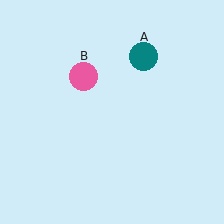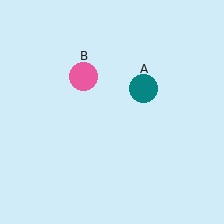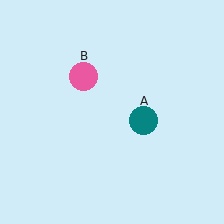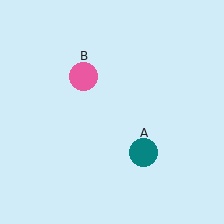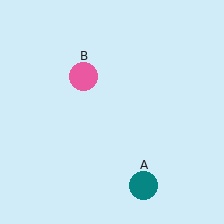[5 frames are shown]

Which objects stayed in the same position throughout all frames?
Pink circle (object B) remained stationary.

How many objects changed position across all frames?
1 object changed position: teal circle (object A).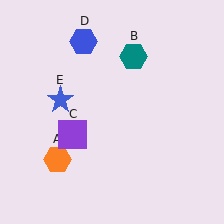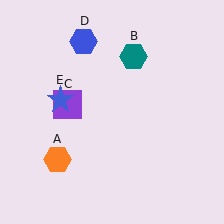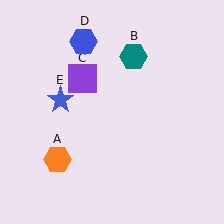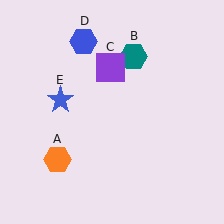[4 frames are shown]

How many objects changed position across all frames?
1 object changed position: purple square (object C).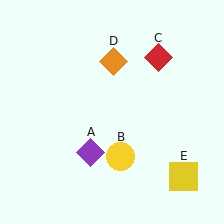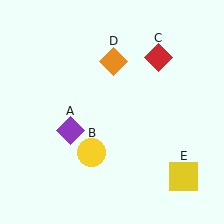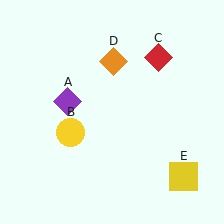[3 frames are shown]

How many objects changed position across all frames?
2 objects changed position: purple diamond (object A), yellow circle (object B).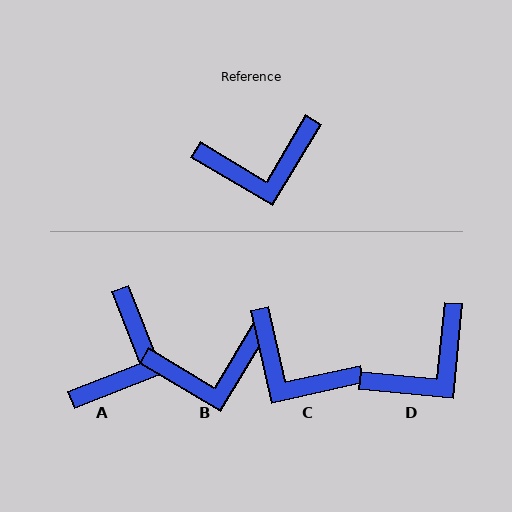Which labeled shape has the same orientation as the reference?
B.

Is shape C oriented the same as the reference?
No, it is off by about 47 degrees.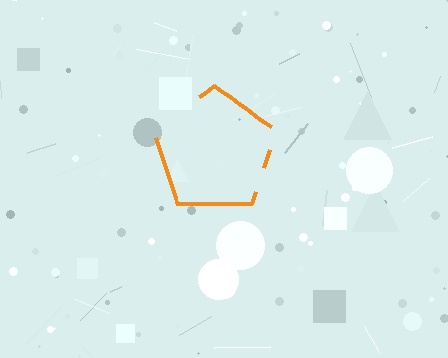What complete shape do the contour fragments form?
The contour fragments form a pentagon.